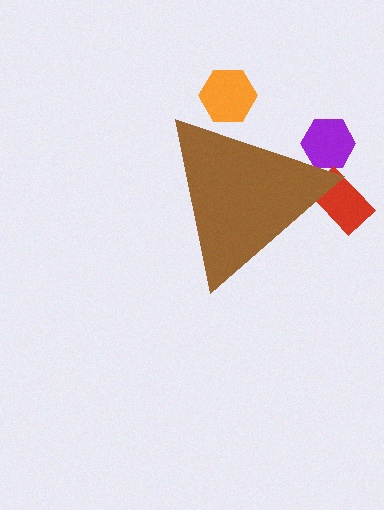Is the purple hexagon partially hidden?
Yes, the purple hexagon is partially hidden behind the brown triangle.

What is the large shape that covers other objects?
A brown triangle.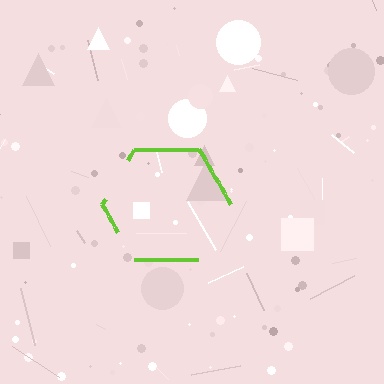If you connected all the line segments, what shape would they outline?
They would outline a hexagon.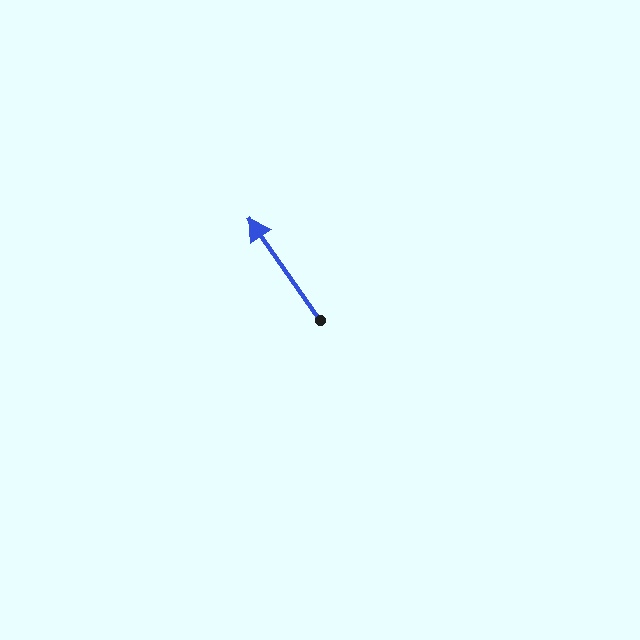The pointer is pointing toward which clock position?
Roughly 11 o'clock.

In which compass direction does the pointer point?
Northwest.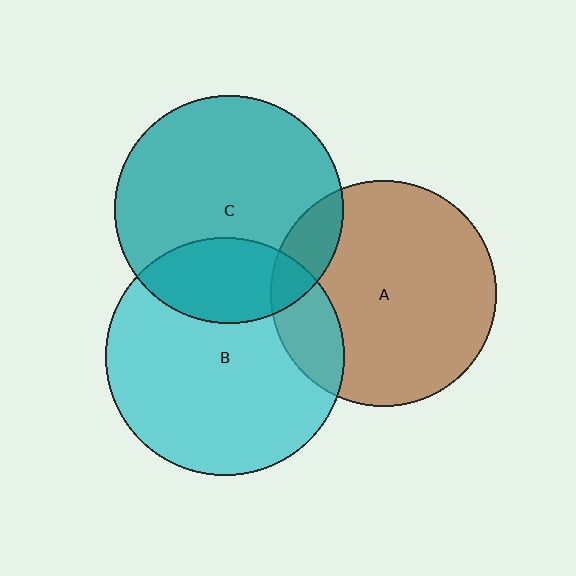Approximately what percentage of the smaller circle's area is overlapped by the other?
Approximately 25%.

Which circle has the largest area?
Circle B (cyan).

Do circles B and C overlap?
Yes.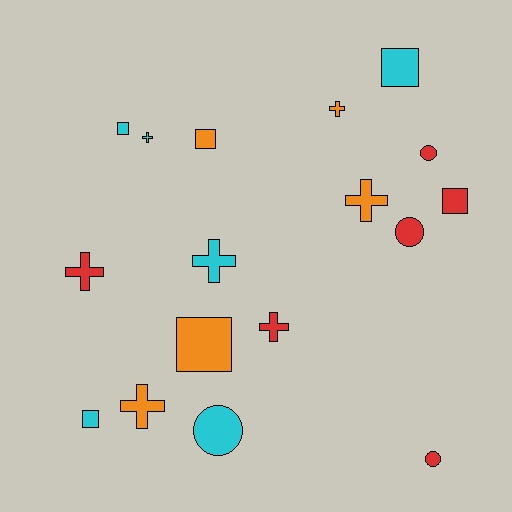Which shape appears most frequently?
Cross, with 7 objects.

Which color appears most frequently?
Cyan, with 6 objects.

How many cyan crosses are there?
There are 2 cyan crosses.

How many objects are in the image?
There are 17 objects.